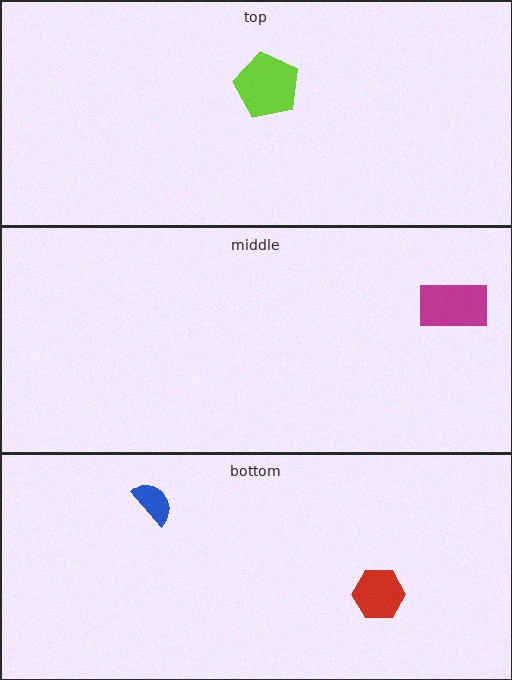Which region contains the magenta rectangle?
The middle region.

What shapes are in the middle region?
The magenta rectangle.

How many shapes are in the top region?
1.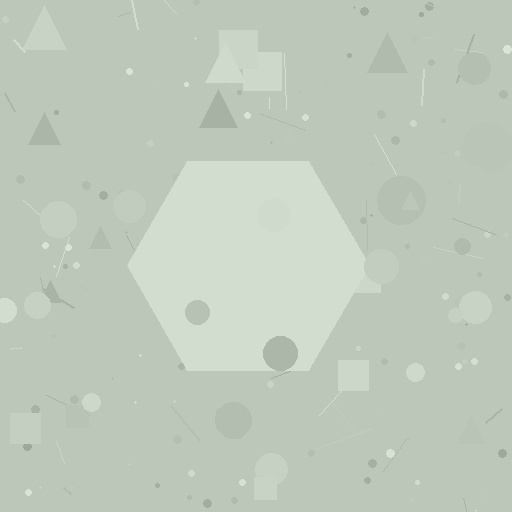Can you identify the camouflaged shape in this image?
The camouflaged shape is a hexagon.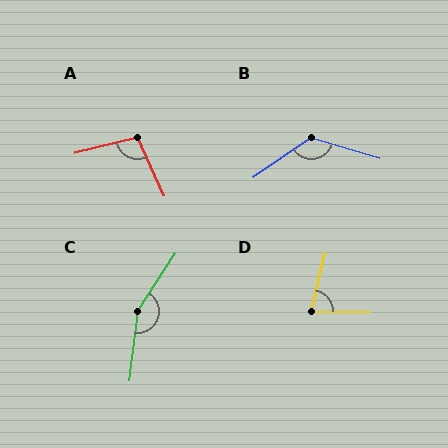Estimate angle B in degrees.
Approximately 129 degrees.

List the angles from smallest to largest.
D (79°), A (101°), B (129°), C (153°).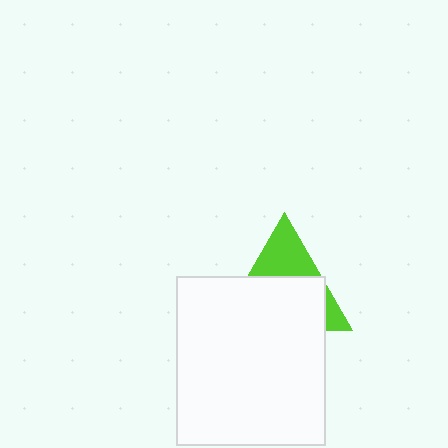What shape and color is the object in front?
The object in front is a white rectangle.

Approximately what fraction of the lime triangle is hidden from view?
Roughly 63% of the lime triangle is hidden behind the white rectangle.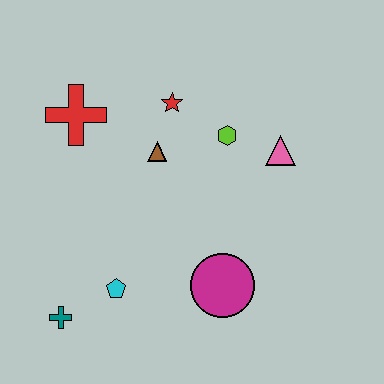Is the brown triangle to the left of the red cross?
No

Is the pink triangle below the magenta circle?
No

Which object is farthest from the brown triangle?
The teal cross is farthest from the brown triangle.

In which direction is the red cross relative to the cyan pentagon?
The red cross is above the cyan pentagon.